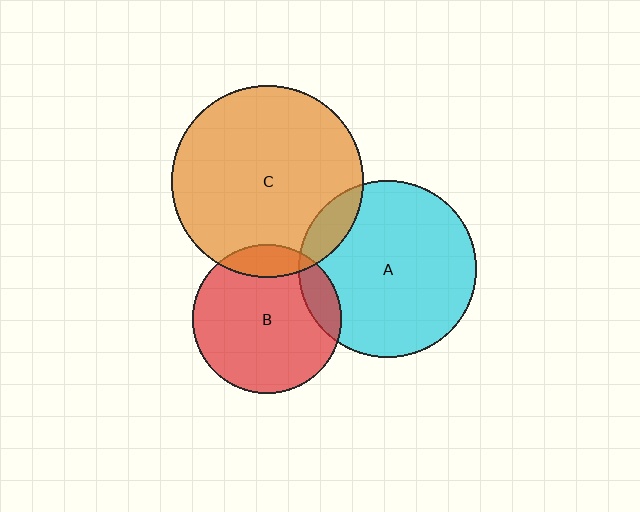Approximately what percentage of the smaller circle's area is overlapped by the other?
Approximately 10%.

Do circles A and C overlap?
Yes.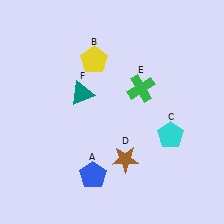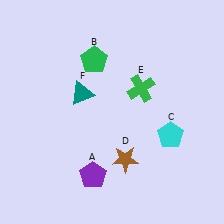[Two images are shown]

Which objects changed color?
A changed from blue to purple. B changed from yellow to green.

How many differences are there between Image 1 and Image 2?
There are 2 differences between the two images.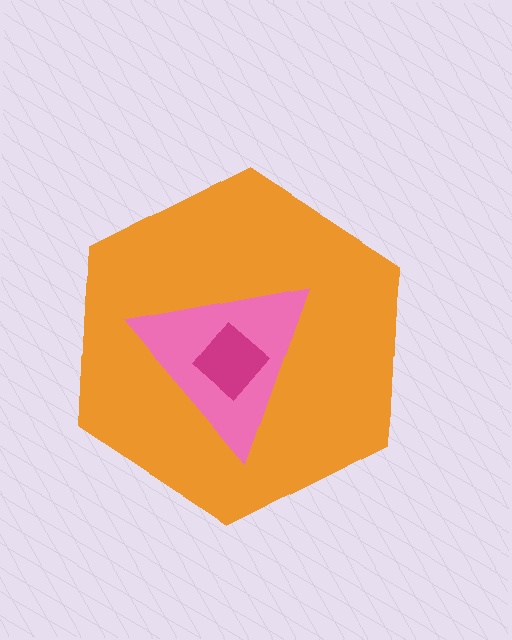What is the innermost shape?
The magenta diamond.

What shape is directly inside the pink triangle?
The magenta diamond.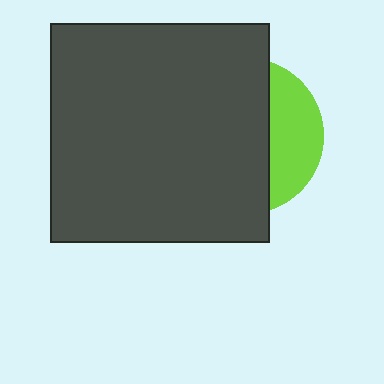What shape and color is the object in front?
The object in front is a dark gray square.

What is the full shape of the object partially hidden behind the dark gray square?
The partially hidden object is a lime circle.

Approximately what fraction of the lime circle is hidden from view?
Roughly 69% of the lime circle is hidden behind the dark gray square.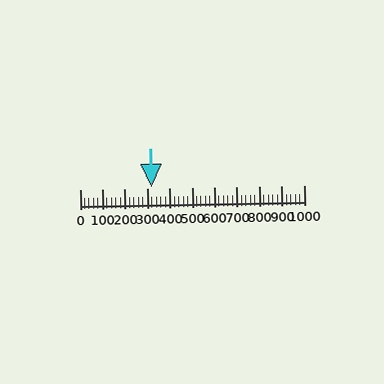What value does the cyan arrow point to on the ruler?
The cyan arrow points to approximately 319.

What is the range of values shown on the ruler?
The ruler shows values from 0 to 1000.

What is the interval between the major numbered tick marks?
The major tick marks are spaced 100 units apart.